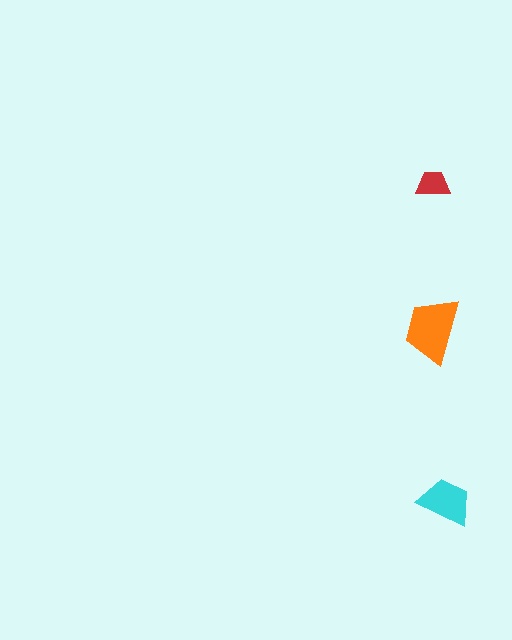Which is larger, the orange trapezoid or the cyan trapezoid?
The orange one.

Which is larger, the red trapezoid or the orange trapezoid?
The orange one.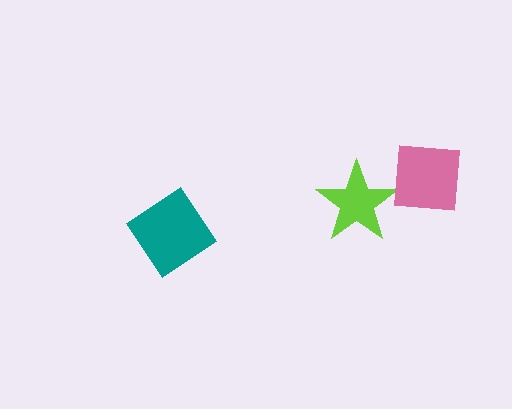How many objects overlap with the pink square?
1 object overlaps with the pink square.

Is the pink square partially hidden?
No, no other shape covers it.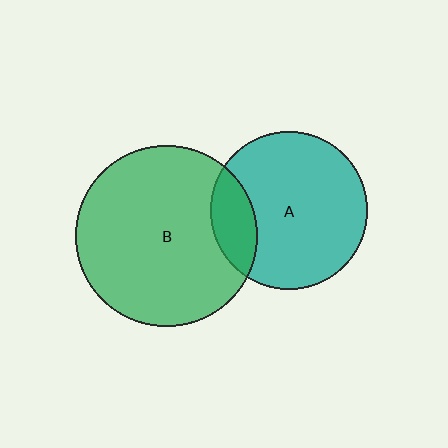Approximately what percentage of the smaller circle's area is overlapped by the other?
Approximately 20%.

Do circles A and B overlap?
Yes.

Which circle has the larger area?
Circle B (green).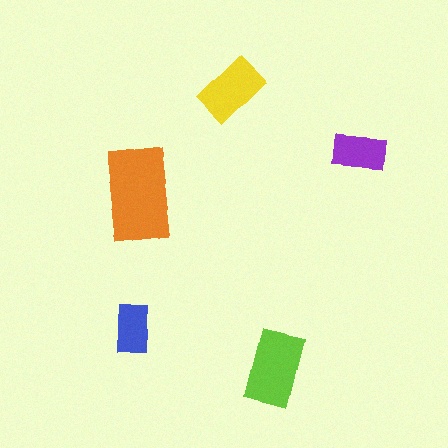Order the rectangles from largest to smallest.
the orange one, the lime one, the yellow one, the purple one, the blue one.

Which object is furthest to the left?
The blue rectangle is leftmost.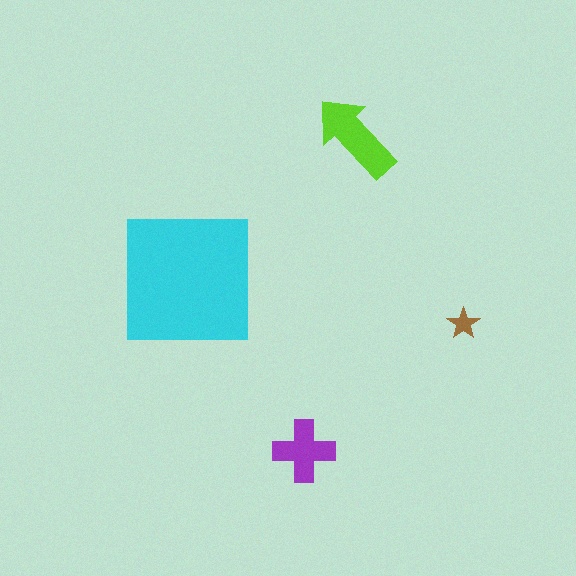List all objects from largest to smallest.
The cyan square, the lime arrow, the purple cross, the brown star.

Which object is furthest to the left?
The cyan square is leftmost.